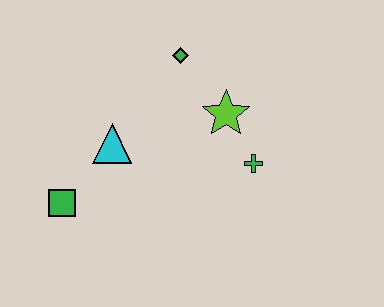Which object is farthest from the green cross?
The green square is farthest from the green cross.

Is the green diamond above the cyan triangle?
Yes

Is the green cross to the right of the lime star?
Yes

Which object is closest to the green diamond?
The lime star is closest to the green diamond.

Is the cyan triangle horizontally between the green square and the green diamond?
Yes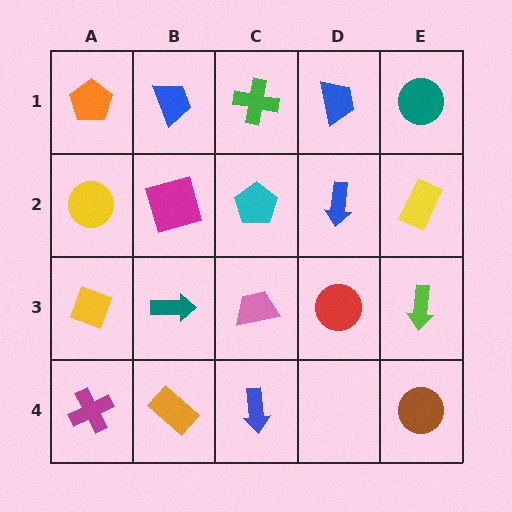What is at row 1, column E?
A teal circle.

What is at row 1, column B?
A blue trapezoid.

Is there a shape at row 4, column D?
No, that cell is empty.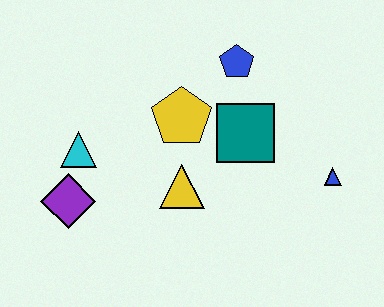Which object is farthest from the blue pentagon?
The purple diamond is farthest from the blue pentagon.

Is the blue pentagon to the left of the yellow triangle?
No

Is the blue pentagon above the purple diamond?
Yes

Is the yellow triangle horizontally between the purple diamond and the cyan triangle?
No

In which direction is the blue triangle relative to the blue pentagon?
The blue triangle is below the blue pentagon.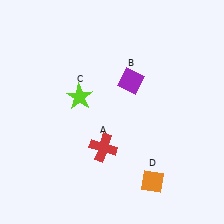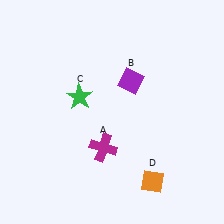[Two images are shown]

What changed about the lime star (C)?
In Image 1, C is lime. In Image 2, it changed to green.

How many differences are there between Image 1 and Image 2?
There are 2 differences between the two images.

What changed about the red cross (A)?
In Image 1, A is red. In Image 2, it changed to magenta.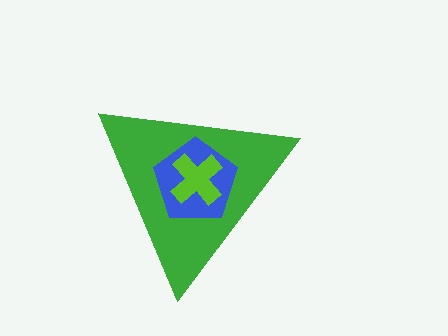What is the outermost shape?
The green triangle.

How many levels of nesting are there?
3.